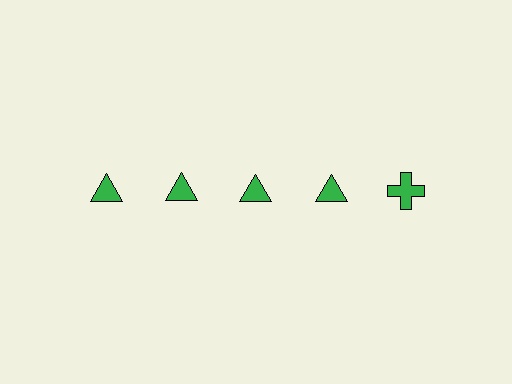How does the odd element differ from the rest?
It has a different shape: cross instead of triangle.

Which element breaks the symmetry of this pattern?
The green cross in the top row, rightmost column breaks the symmetry. All other shapes are green triangles.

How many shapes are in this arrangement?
There are 5 shapes arranged in a grid pattern.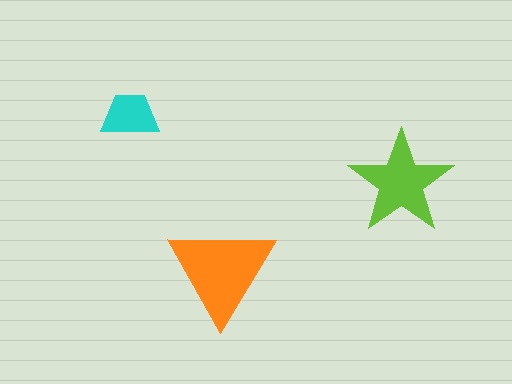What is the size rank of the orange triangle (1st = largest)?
1st.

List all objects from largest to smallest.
The orange triangle, the lime star, the cyan trapezoid.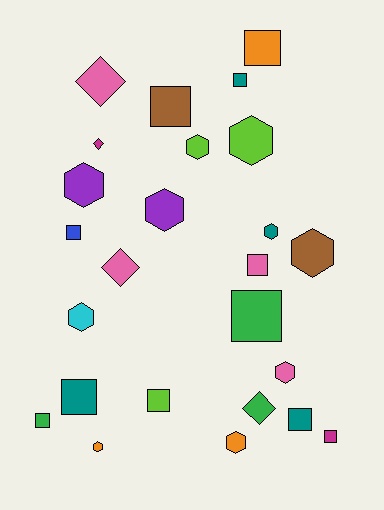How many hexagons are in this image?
There are 10 hexagons.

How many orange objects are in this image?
There are 3 orange objects.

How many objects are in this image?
There are 25 objects.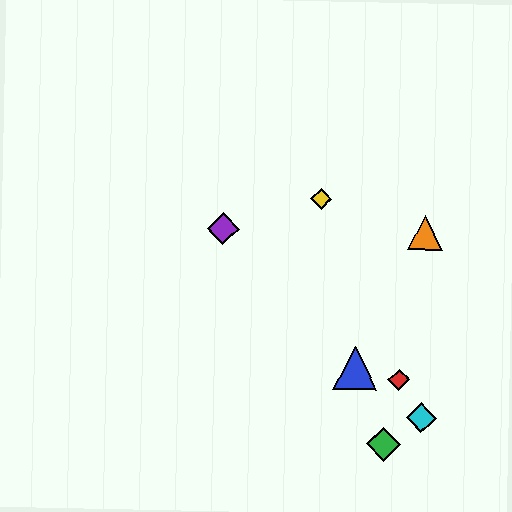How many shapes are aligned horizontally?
2 shapes (the purple diamond, the orange triangle) are aligned horizontally.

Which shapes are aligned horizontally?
The purple diamond, the orange triangle are aligned horizontally.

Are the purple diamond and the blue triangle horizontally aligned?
No, the purple diamond is at y≈229 and the blue triangle is at y≈368.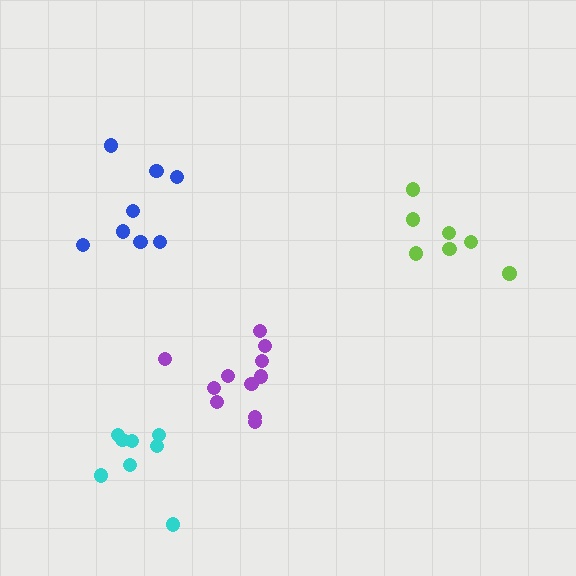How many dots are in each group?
Group 1: 11 dots, Group 2: 8 dots, Group 3: 8 dots, Group 4: 7 dots (34 total).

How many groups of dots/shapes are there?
There are 4 groups.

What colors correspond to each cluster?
The clusters are colored: purple, blue, cyan, lime.